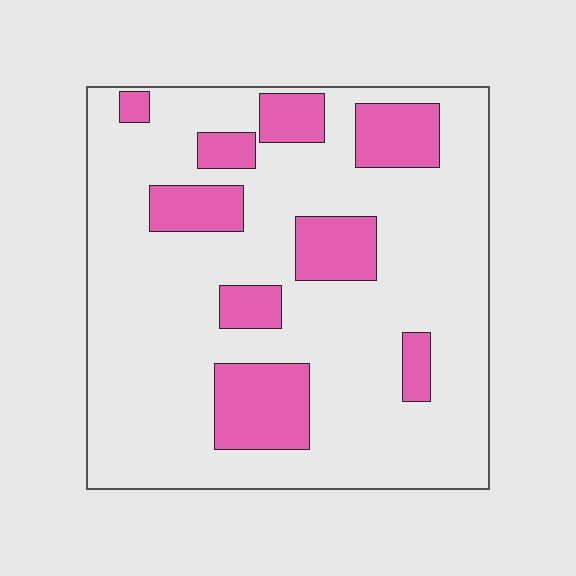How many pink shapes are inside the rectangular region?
9.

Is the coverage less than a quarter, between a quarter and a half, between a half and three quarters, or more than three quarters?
Less than a quarter.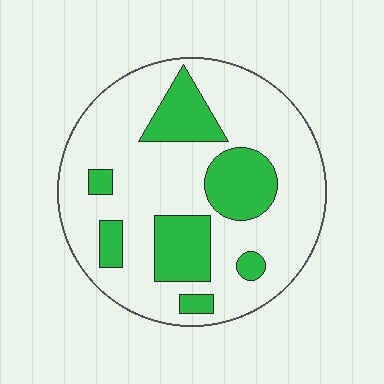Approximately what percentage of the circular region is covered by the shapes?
Approximately 25%.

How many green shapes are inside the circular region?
7.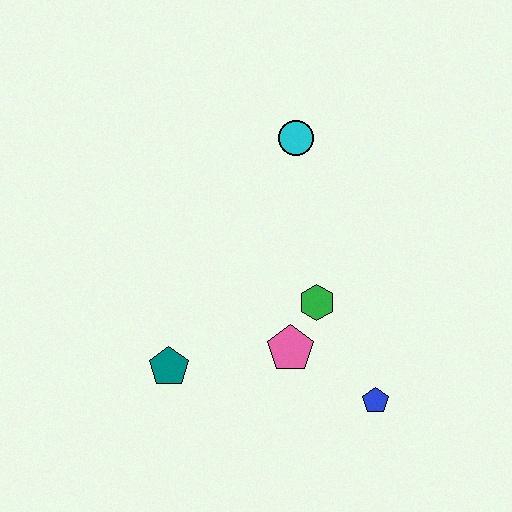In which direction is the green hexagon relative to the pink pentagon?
The green hexagon is above the pink pentagon.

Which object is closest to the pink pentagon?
The green hexagon is closest to the pink pentagon.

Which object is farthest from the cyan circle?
The blue pentagon is farthest from the cyan circle.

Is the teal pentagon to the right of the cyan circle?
No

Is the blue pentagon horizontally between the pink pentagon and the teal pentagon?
No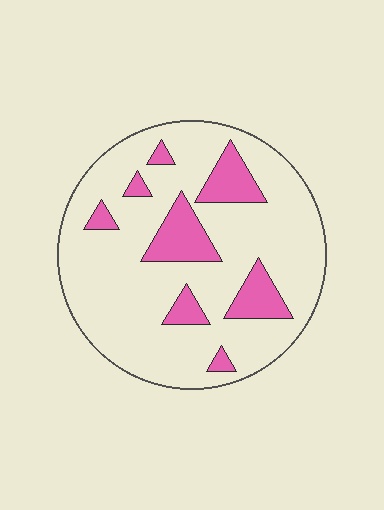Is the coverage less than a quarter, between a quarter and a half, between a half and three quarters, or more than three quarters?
Less than a quarter.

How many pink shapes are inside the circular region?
8.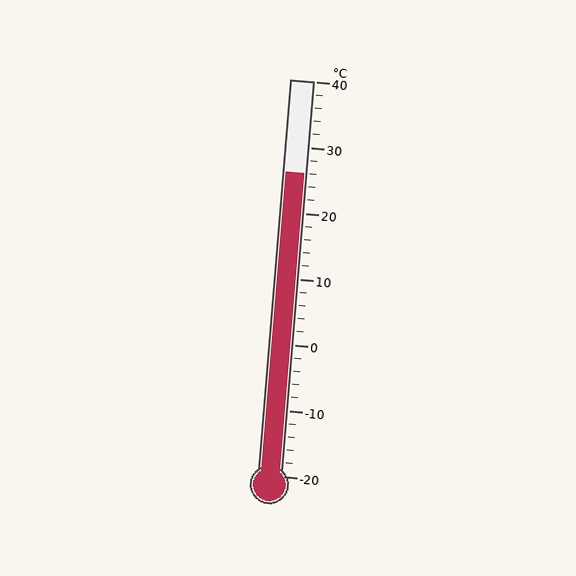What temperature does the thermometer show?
The thermometer shows approximately 26°C.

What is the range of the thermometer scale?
The thermometer scale ranges from -20°C to 40°C.